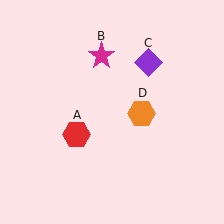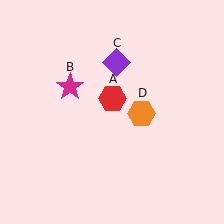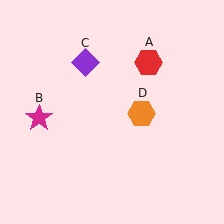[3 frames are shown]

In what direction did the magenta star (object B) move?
The magenta star (object B) moved down and to the left.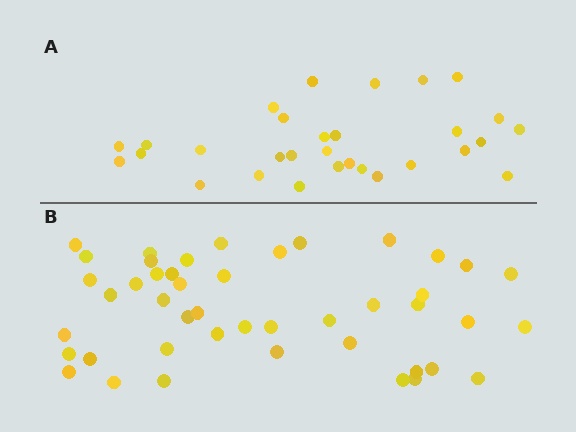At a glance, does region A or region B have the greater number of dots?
Region B (the bottom region) has more dots.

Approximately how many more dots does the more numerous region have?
Region B has approximately 15 more dots than region A.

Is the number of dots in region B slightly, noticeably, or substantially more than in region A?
Region B has substantially more. The ratio is roughly 1.5 to 1.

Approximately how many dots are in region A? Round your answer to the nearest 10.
About 30 dots.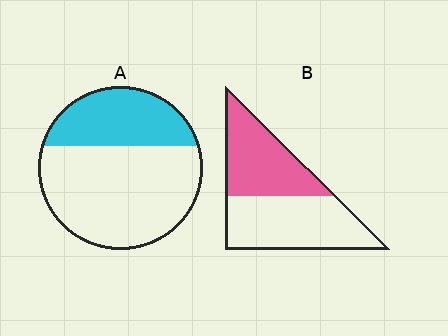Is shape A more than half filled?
No.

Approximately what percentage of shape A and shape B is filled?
A is approximately 35% and B is approximately 45%.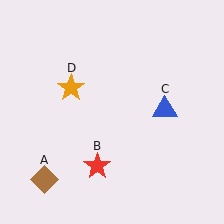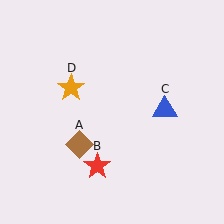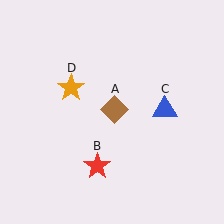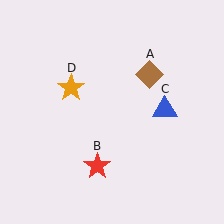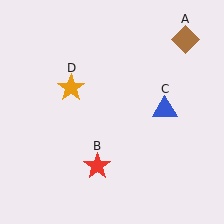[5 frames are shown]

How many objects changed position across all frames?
1 object changed position: brown diamond (object A).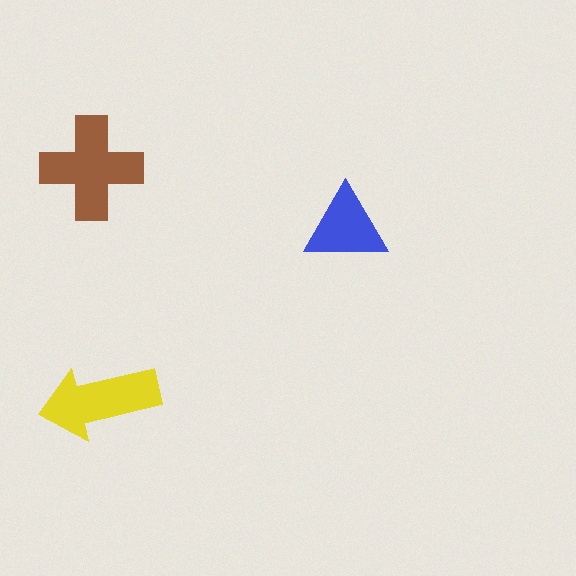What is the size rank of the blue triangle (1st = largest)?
3rd.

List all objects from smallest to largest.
The blue triangle, the yellow arrow, the brown cross.